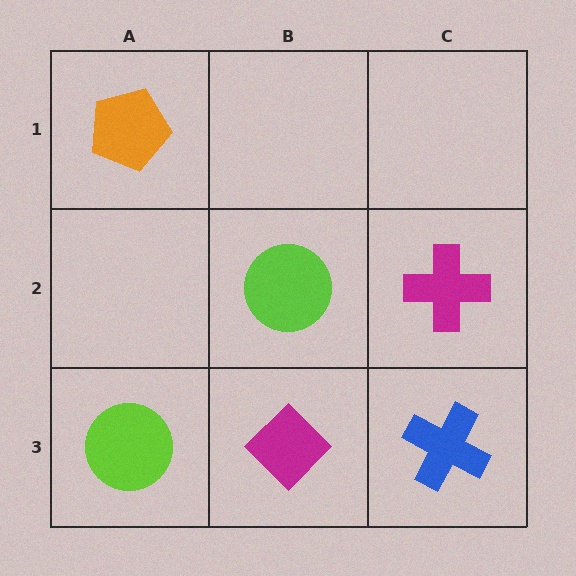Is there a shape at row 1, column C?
No, that cell is empty.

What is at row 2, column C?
A magenta cross.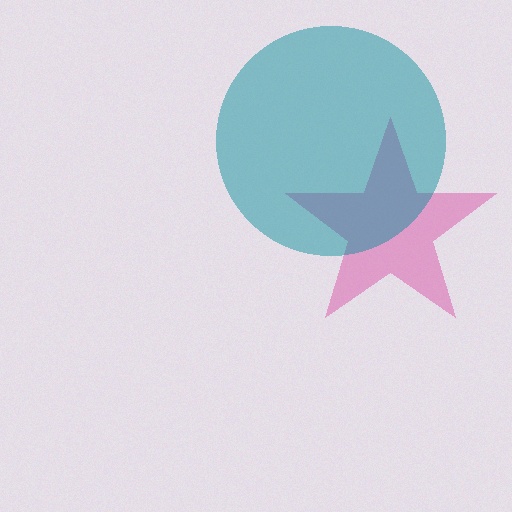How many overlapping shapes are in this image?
There are 2 overlapping shapes in the image.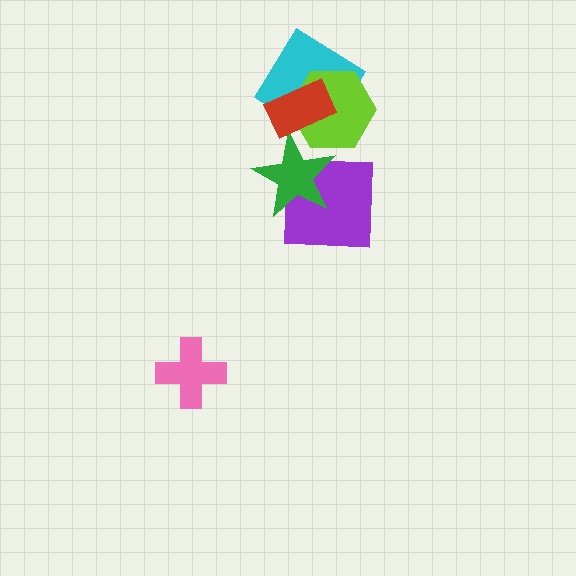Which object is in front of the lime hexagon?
The red rectangle is in front of the lime hexagon.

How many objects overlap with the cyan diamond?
2 objects overlap with the cyan diamond.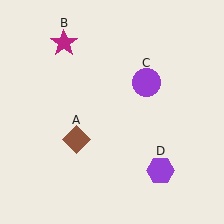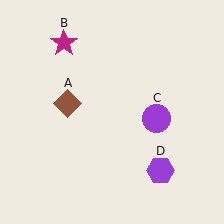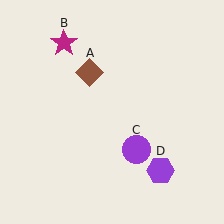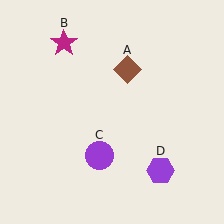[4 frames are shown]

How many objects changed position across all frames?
2 objects changed position: brown diamond (object A), purple circle (object C).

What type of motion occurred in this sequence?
The brown diamond (object A), purple circle (object C) rotated clockwise around the center of the scene.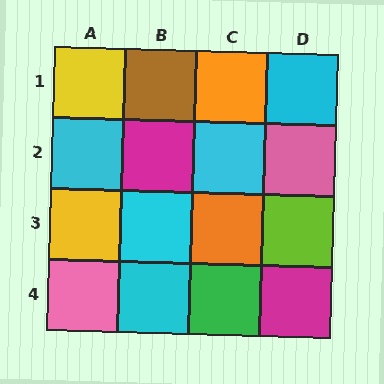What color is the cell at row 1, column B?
Brown.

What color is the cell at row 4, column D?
Magenta.